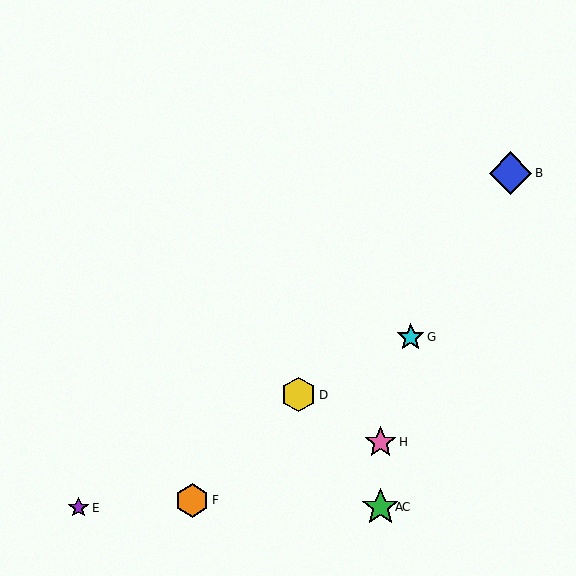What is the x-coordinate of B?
Object B is at x≈511.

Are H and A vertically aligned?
Yes, both are at x≈380.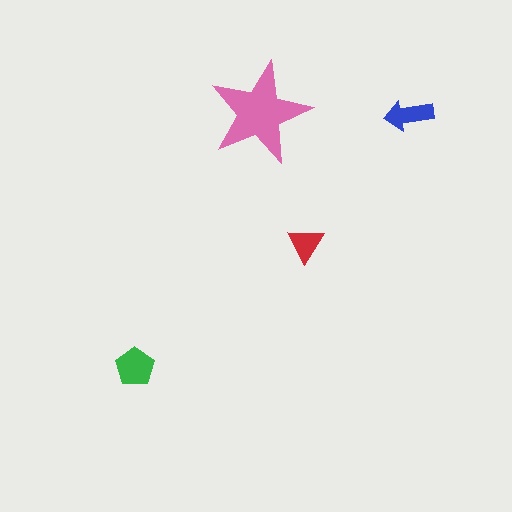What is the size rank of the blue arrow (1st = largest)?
3rd.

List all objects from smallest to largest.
The red triangle, the blue arrow, the green pentagon, the pink star.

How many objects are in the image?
There are 4 objects in the image.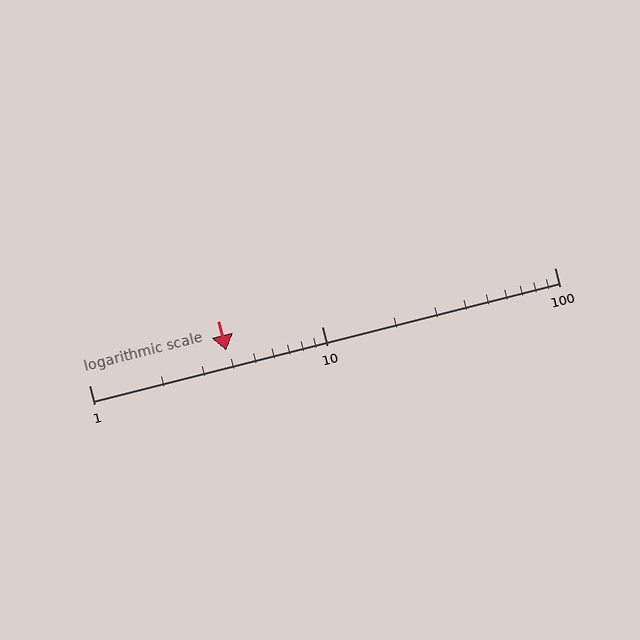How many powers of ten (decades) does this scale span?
The scale spans 2 decades, from 1 to 100.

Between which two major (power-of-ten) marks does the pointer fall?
The pointer is between 1 and 10.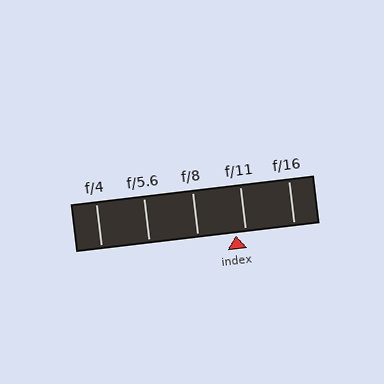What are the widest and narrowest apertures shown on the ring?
The widest aperture shown is f/4 and the narrowest is f/16.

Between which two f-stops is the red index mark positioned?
The index mark is between f/8 and f/11.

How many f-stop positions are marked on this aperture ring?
There are 5 f-stop positions marked.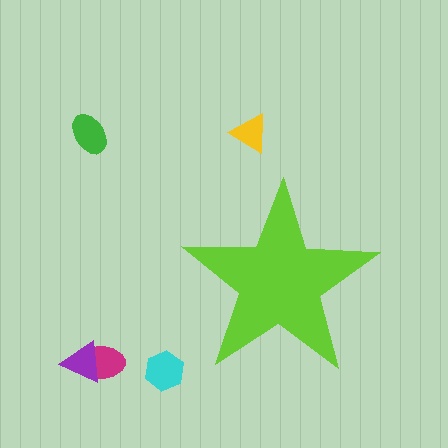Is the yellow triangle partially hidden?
No, the yellow triangle is fully visible.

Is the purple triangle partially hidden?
No, the purple triangle is fully visible.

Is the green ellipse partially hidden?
No, the green ellipse is fully visible.